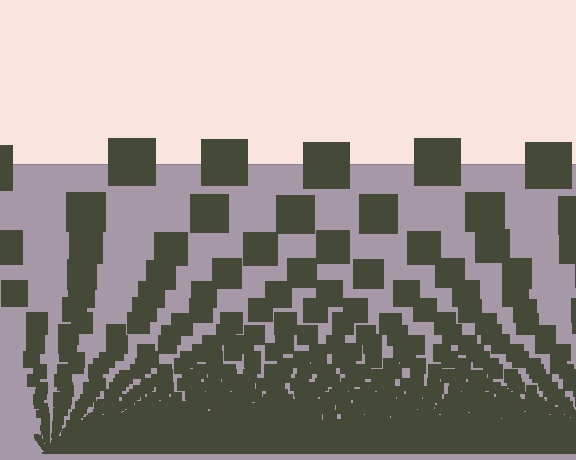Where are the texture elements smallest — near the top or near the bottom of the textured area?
Near the bottom.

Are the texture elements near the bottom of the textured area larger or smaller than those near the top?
Smaller. The gradient is inverted — elements near the bottom are smaller and denser.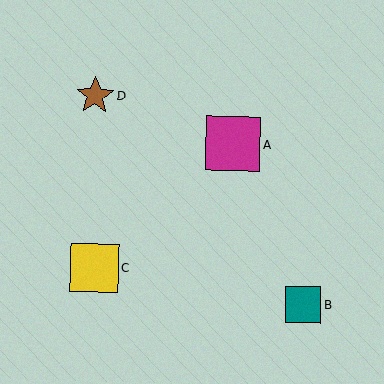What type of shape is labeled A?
Shape A is a magenta square.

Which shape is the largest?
The magenta square (labeled A) is the largest.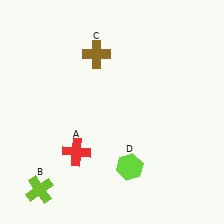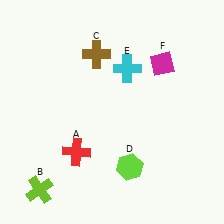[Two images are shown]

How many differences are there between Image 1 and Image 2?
There are 2 differences between the two images.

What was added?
A cyan cross (E), a magenta diamond (F) were added in Image 2.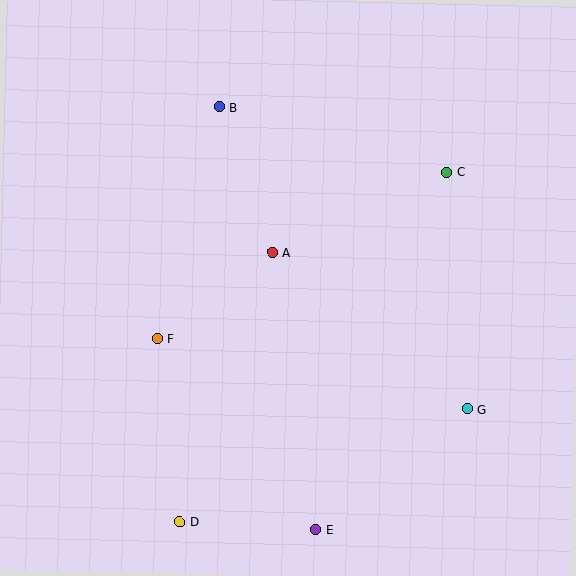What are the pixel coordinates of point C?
Point C is at (446, 172).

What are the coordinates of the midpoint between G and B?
The midpoint between G and B is at (344, 258).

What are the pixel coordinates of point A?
Point A is at (272, 252).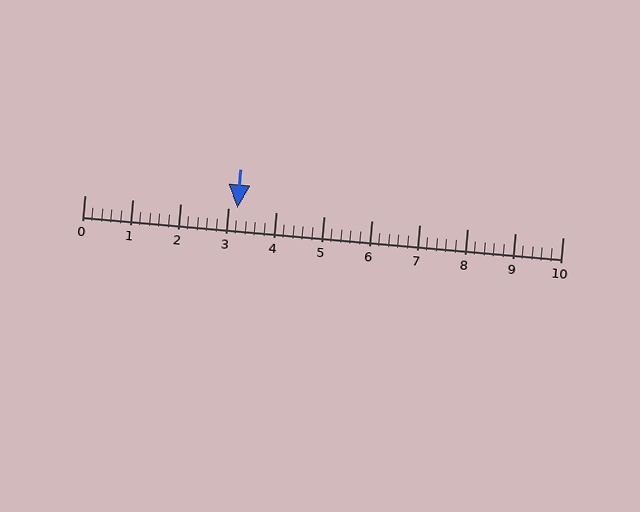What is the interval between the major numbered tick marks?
The major tick marks are spaced 1 units apart.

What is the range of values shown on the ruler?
The ruler shows values from 0 to 10.